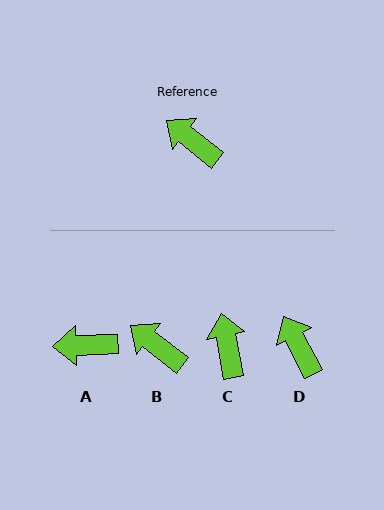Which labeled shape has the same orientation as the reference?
B.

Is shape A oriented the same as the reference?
No, it is off by about 40 degrees.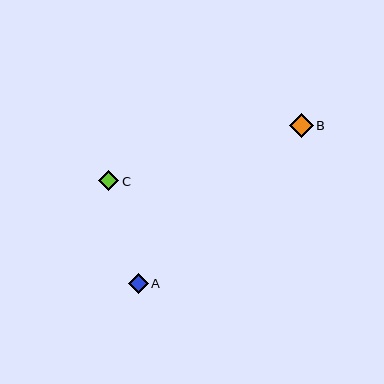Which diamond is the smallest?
Diamond A is the smallest with a size of approximately 20 pixels.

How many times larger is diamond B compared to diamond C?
Diamond B is approximately 1.2 times the size of diamond C.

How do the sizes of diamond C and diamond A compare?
Diamond C and diamond A are approximately the same size.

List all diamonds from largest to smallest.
From largest to smallest: B, C, A.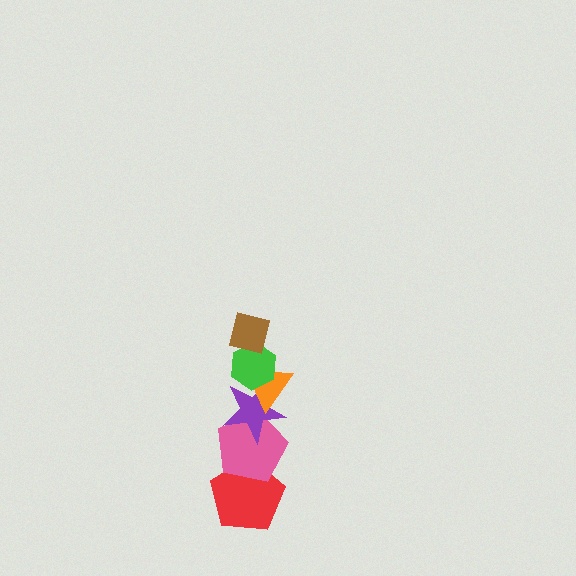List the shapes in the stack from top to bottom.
From top to bottom: the brown square, the green hexagon, the orange triangle, the purple star, the pink pentagon, the red pentagon.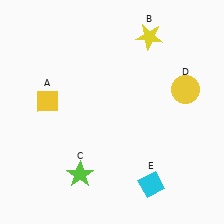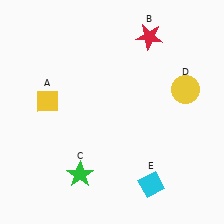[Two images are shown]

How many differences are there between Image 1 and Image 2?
There are 2 differences between the two images.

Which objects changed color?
B changed from yellow to red. C changed from lime to green.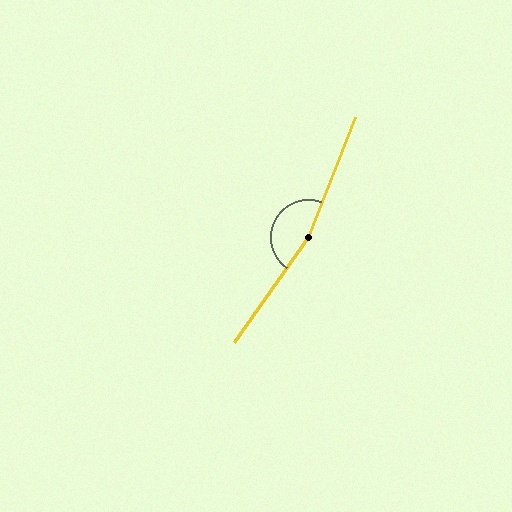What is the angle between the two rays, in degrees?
Approximately 166 degrees.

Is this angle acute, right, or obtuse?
It is obtuse.